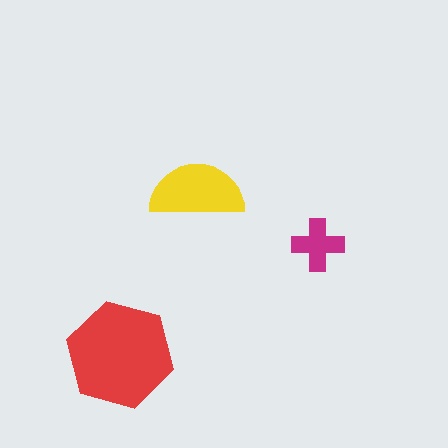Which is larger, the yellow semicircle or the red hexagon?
The red hexagon.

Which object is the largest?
The red hexagon.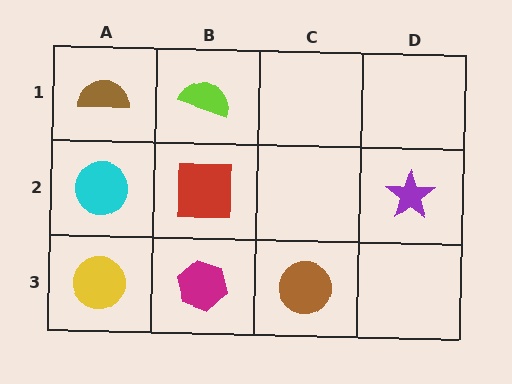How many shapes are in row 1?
2 shapes.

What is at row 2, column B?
A red square.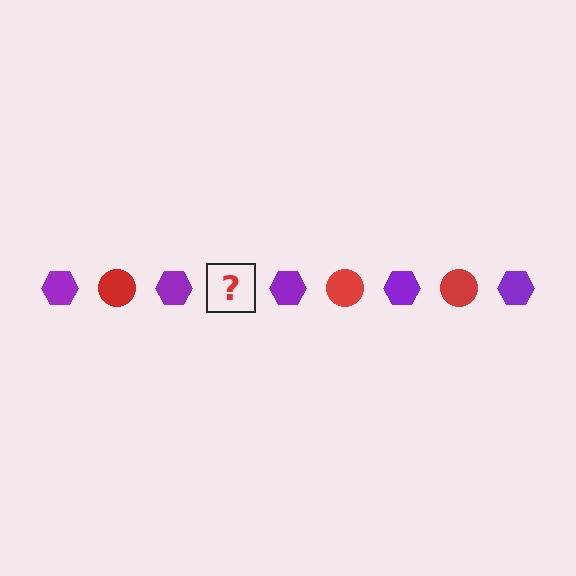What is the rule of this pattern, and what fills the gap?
The rule is that the pattern alternates between purple hexagon and red circle. The gap should be filled with a red circle.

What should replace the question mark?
The question mark should be replaced with a red circle.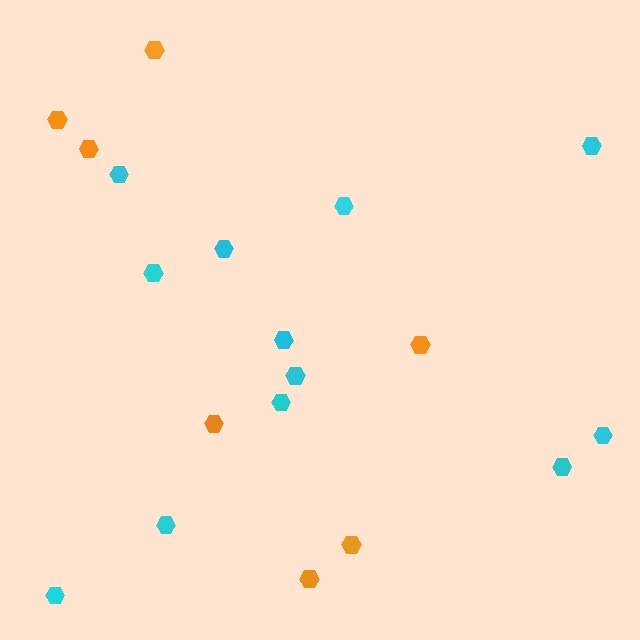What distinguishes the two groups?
There are 2 groups: one group of cyan hexagons (12) and one group of orange hexagons (7).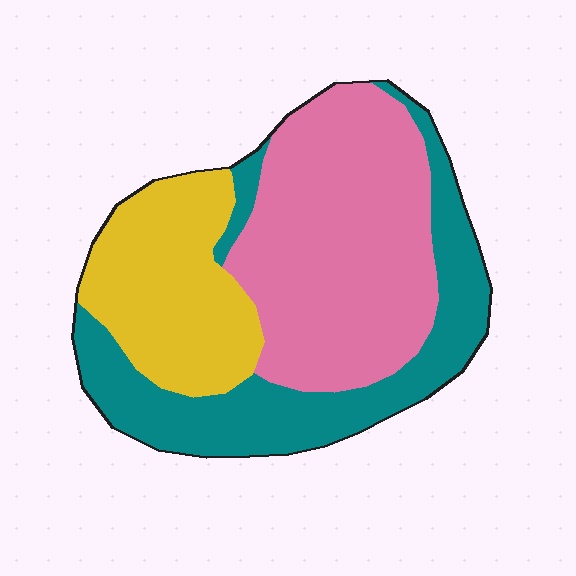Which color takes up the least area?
Yellow, at roughly 25%.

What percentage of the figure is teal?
Teal covers about 30% of the figure.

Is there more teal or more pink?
Pink.